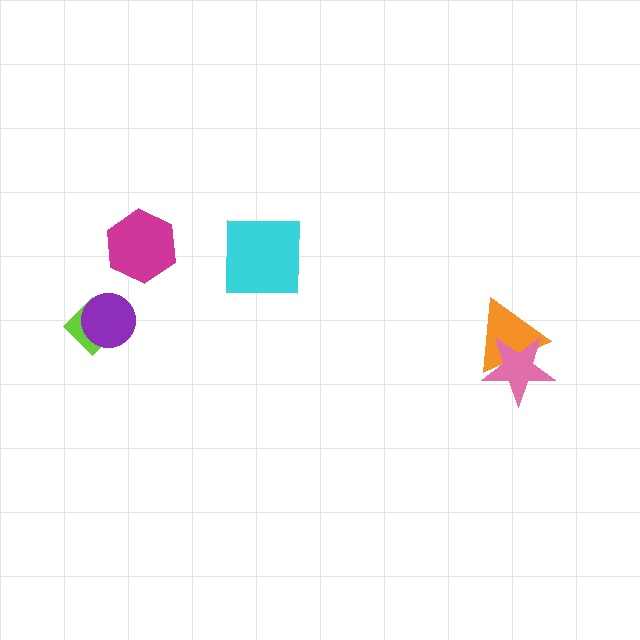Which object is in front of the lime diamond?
The purple circle is in front of the lime diamond.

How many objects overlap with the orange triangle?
1 object overlaps with the orange triangle.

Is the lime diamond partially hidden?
Yes, it is partially covered by another shape.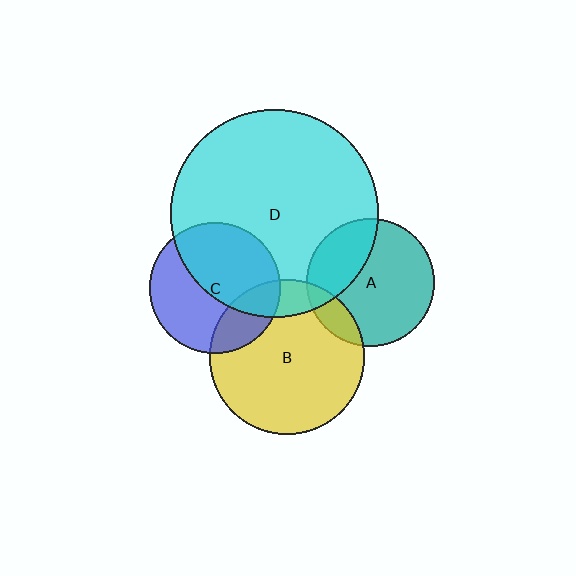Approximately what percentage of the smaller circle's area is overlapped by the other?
Approximately 15%.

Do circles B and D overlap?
Yes.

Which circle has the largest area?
Circle D (cyan).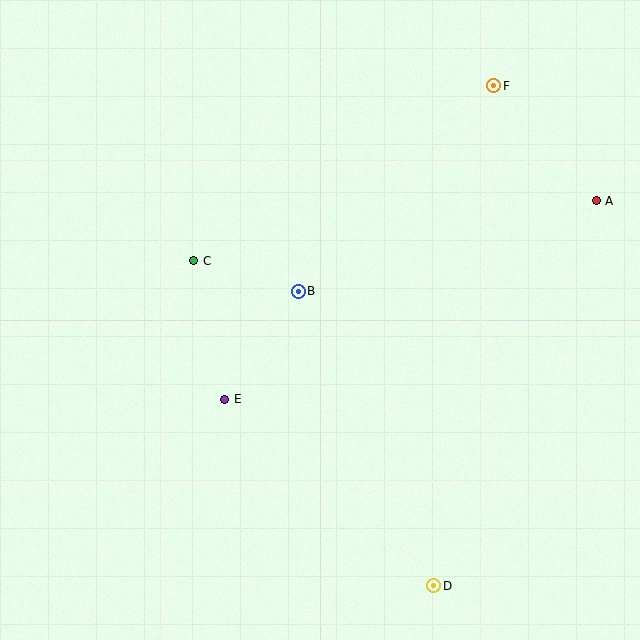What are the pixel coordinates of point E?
Point E is at (225, 399).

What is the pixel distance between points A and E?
The distance between A and E is 421 pixels.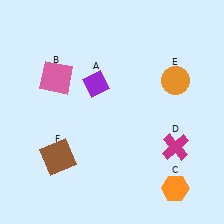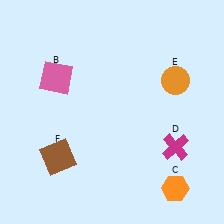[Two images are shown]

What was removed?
The purple diamond (A) was removed in Image 2.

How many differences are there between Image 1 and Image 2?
There is 1 difference between the two images.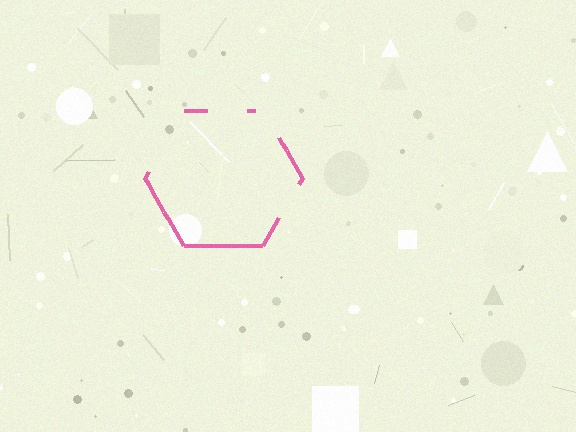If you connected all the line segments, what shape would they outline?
They would outline a hexagon.